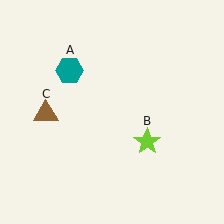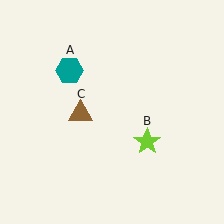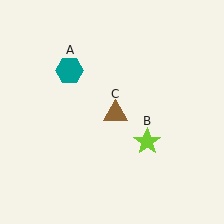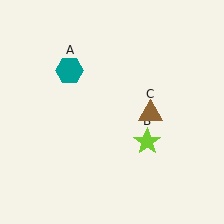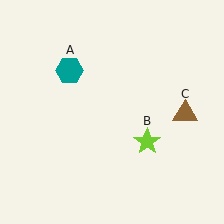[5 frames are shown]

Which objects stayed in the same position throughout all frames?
Teal hexagon (object A) and lime star (object B) remained stationary.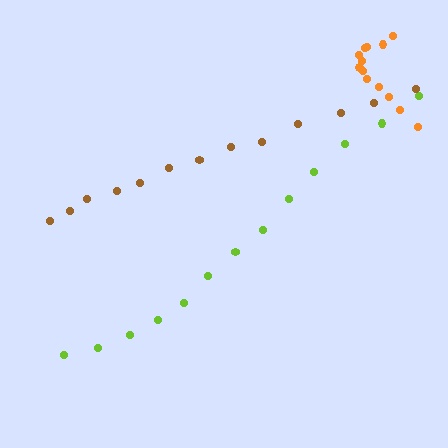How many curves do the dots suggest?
There are 3 distinct paths.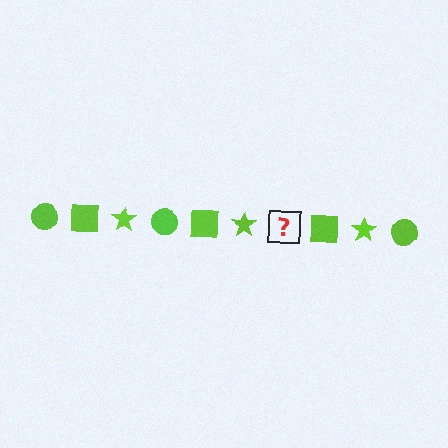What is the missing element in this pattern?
The missing element is a lime circle.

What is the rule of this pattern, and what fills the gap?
The rule is that the pattern cycles through circle, square, star shapes in lime. The gap should be filled with a lime circle.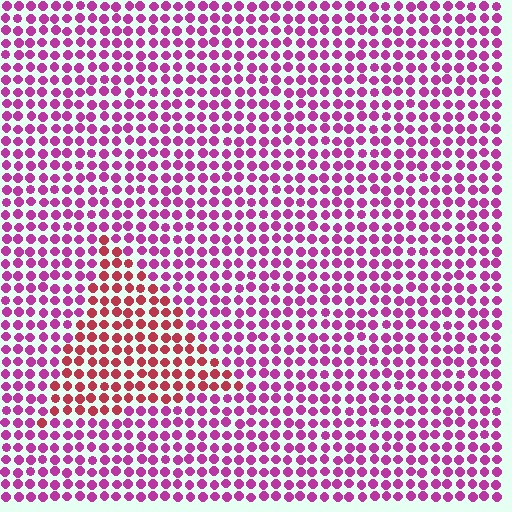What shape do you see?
I see a triangle.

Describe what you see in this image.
The image is filled with small magenta elements in a uniform arrangement. A triangle-shaped region is visible where the elements are tinted to a slightly different hue, forming a subtle color boundary.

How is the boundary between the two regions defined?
The boundary is defined purely by a slight shift in hue (about 39 degrees). Spacing, size, and orientation are identical on both sides.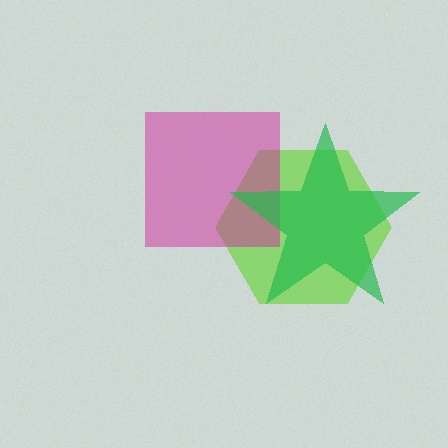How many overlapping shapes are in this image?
There are 3 overlapping shapes in the image.